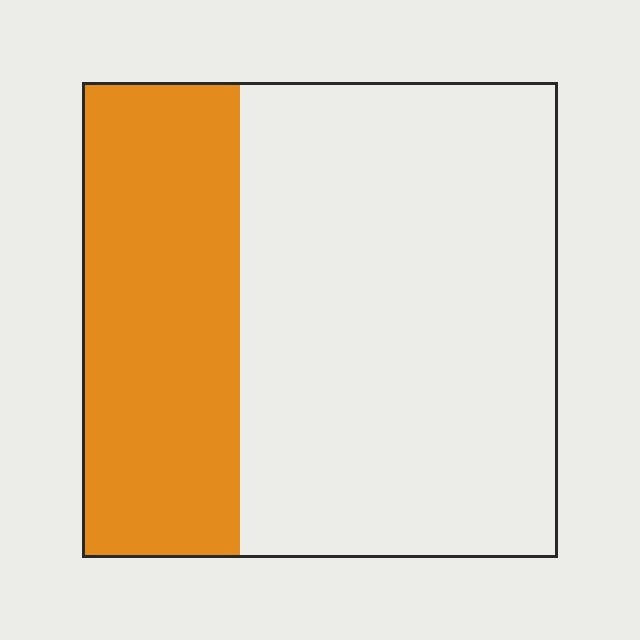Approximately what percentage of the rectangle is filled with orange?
Approximately 35%.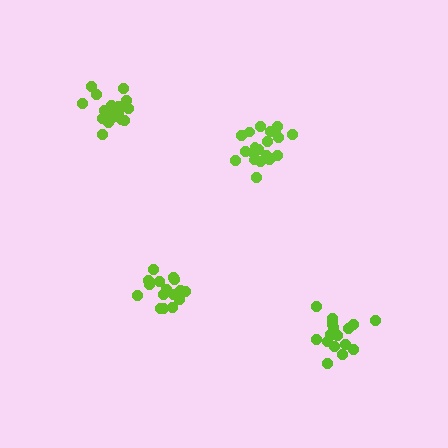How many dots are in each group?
Group 1: 18 dots, Group 2: 20 dots, Group 3: 19 dots, Group 4: 20 dots (77 total).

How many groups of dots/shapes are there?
There are 4 groups.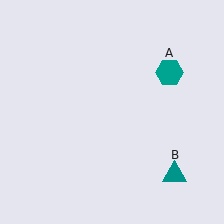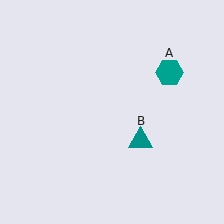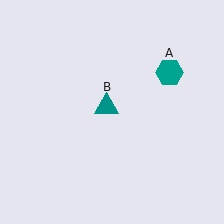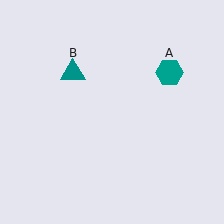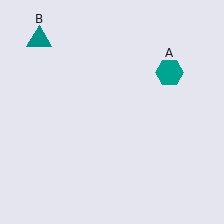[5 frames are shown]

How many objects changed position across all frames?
1 object changed position: teal triangle (object B).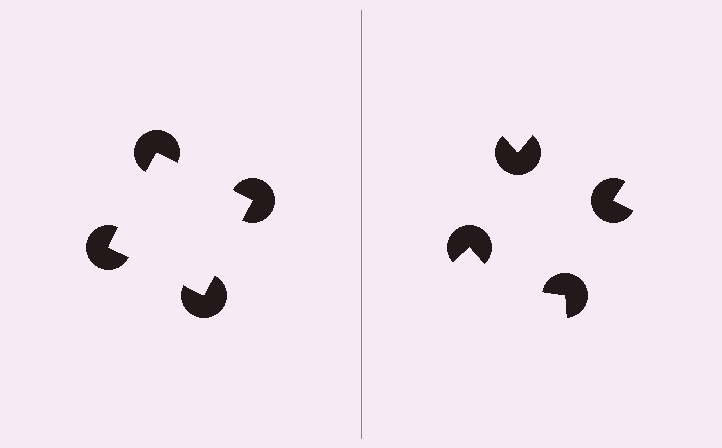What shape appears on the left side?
An illusory square.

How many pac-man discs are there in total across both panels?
8 — 4 on each side.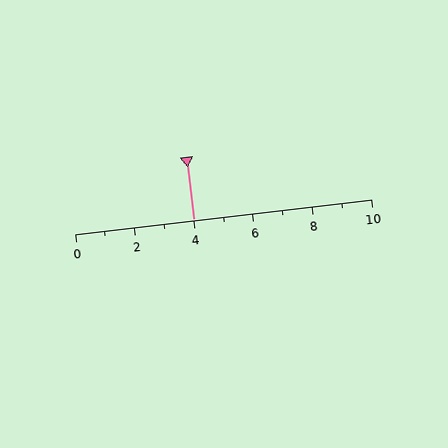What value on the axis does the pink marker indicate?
The marker indicates approximately 4.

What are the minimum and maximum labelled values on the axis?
The axis runs from 0 to 10.